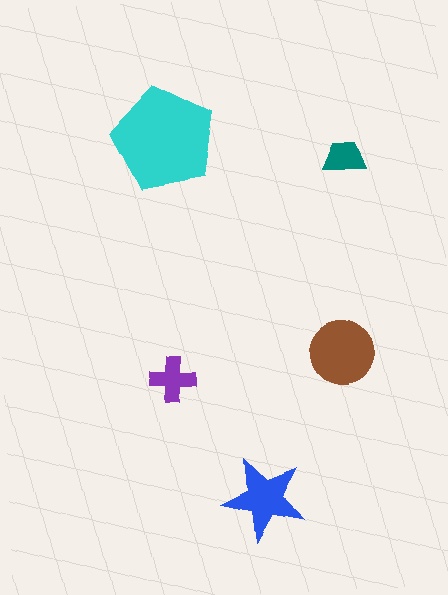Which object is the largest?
The cyan pentagon.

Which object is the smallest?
The teal trapezoid.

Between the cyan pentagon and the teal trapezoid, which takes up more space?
The cyan pentagon.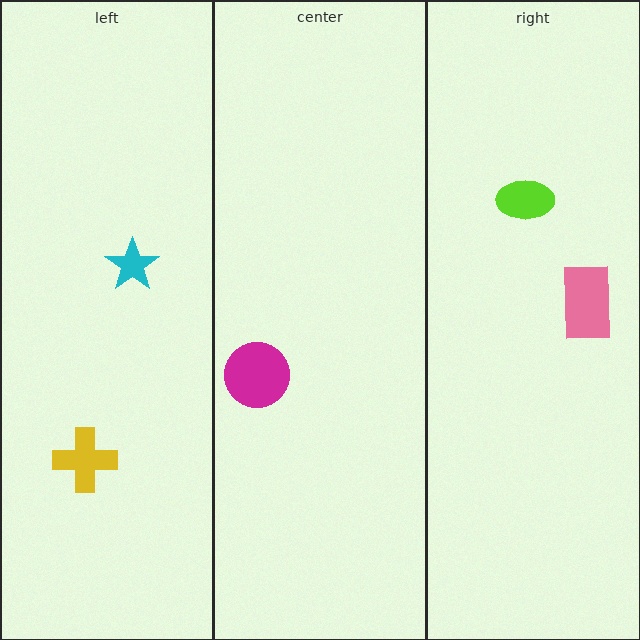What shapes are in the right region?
The lime ellipse, the pink rectangle.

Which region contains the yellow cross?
The left region.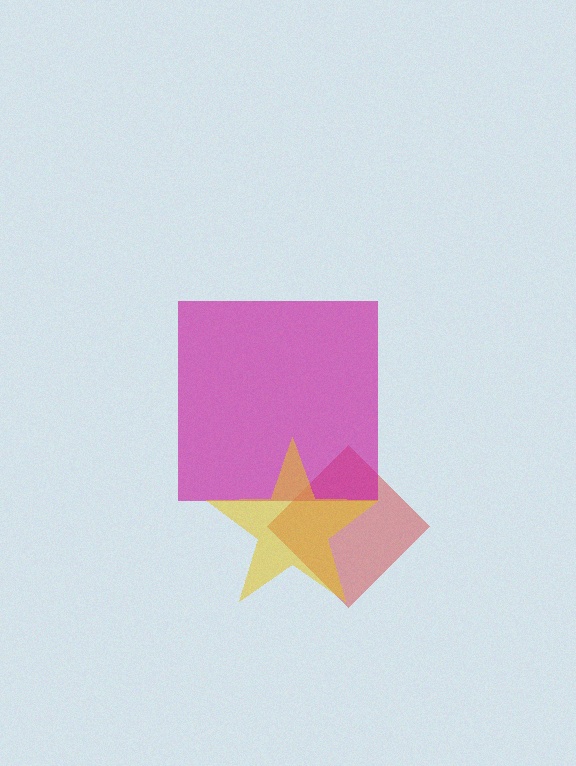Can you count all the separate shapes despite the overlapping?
Yes, there are 3 separate shapes.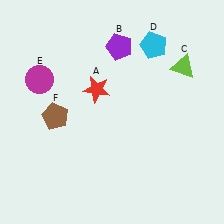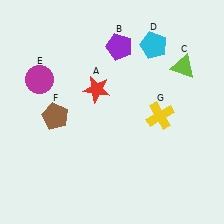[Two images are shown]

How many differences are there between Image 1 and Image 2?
There is 1 difference between the two images.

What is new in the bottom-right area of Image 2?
A yellow cross (G) was added in the bottom-right area of Image 2.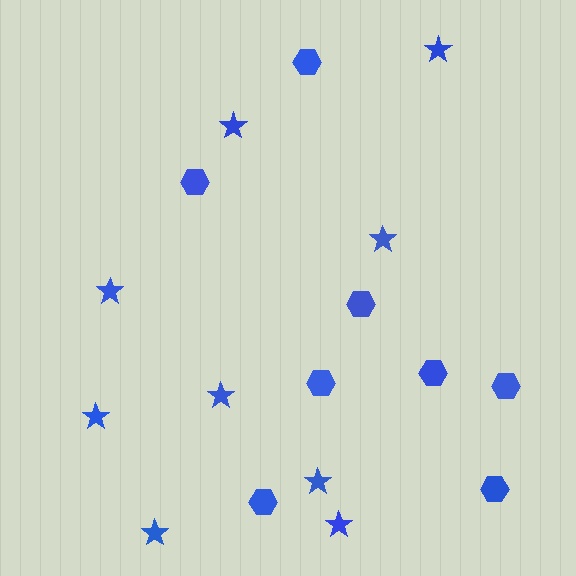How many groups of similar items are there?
There are 2 groups: one group of stars (9) and one group of hexagons (8).